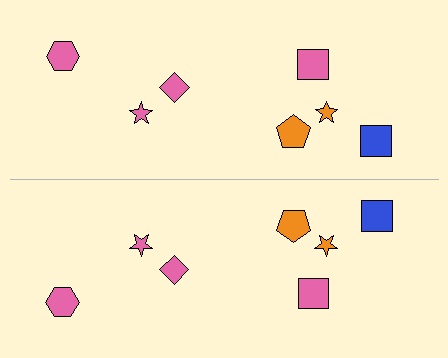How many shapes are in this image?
There are 14 shapes in this image.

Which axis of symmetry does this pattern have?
The pattern has a horizontal axis of symmetry running through the center of the image.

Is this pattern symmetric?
Yes, this pattern has bilateral (reflection) symmetry.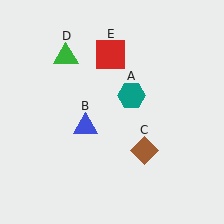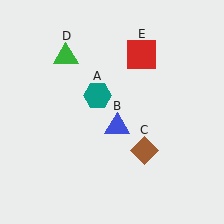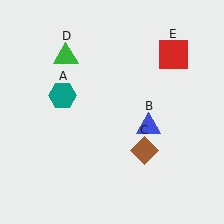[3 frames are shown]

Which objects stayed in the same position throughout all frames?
Brown diamond (object C) and green triangle (object D) remained stationary.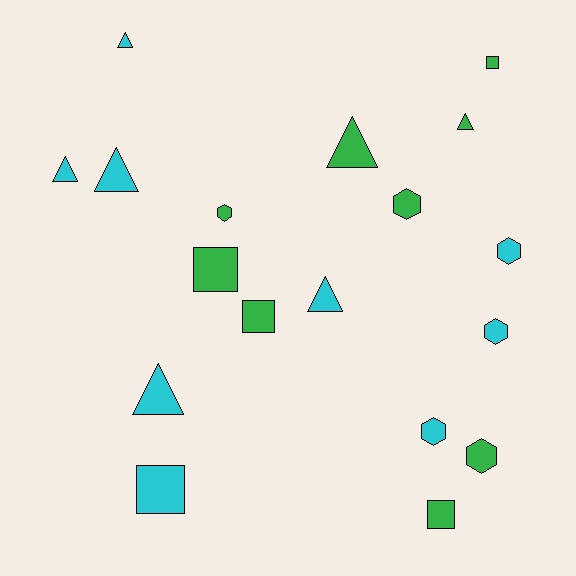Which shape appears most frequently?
Triangle, with 7 objects.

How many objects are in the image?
There are 18 objects.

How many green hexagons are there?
There are 3 green hexagons.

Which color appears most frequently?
Green, with 9 objects.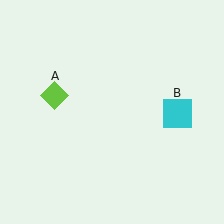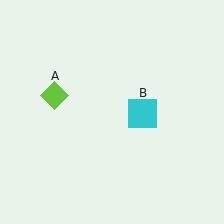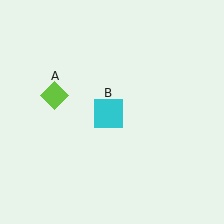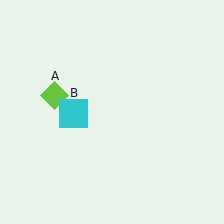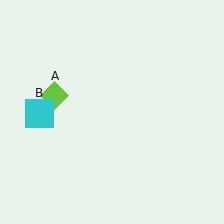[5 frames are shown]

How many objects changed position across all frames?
1 object changed position: cyan square (object B).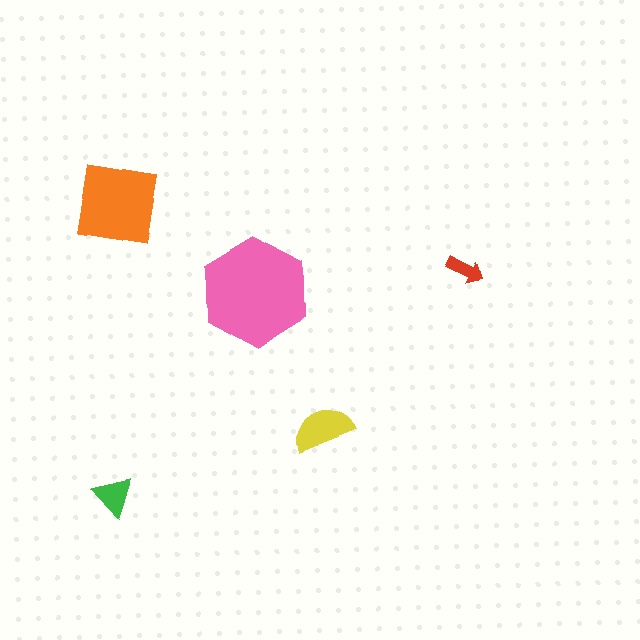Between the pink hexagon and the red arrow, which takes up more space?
The pink hexagon.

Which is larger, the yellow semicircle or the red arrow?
The yellow semicircle.